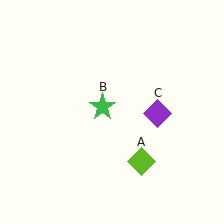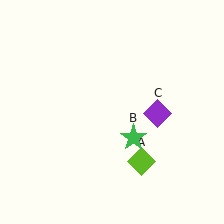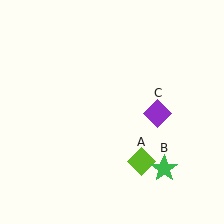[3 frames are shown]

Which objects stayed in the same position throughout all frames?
Lime diamond (object A) and purple diamond (object C) remained stationary.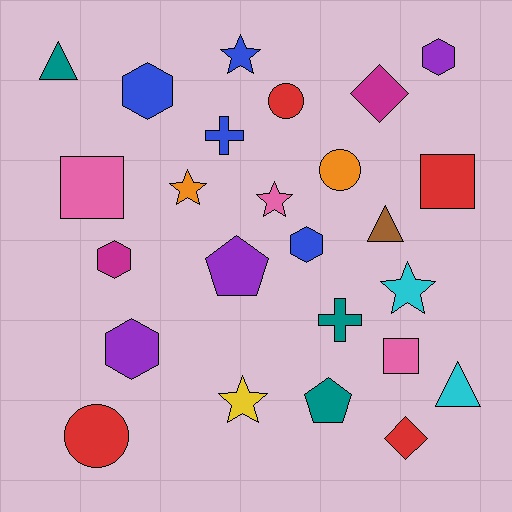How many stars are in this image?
There are 5 stars.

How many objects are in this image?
There are 25 objects.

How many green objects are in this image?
There are no green objects.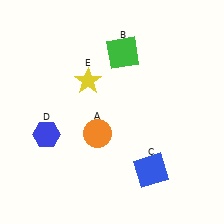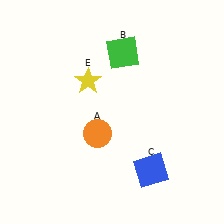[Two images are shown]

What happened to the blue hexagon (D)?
The blue hexagon (D) was removed in Image 2. It was in the bottom-left area of Image 1.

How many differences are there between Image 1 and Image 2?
There is 1 difference between the two images.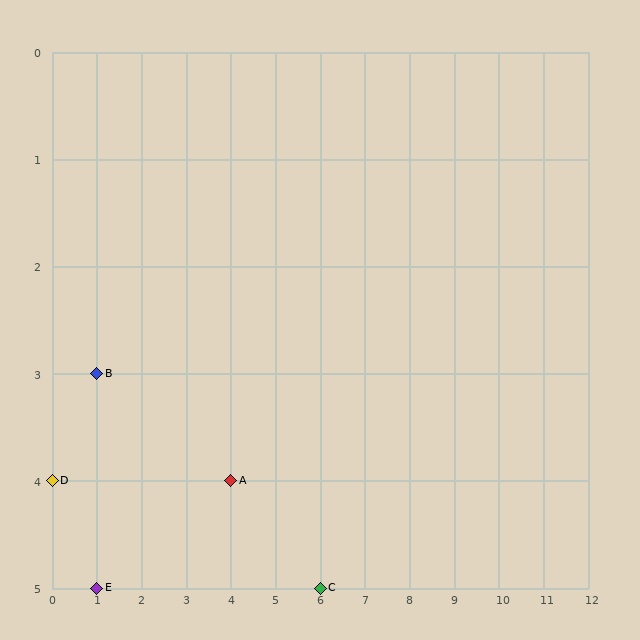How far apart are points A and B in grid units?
Points A and B are 3 columns and 1 row apart (about 3.2 grid units diagonally).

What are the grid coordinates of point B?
Point B is at grid coordinates (1, 3).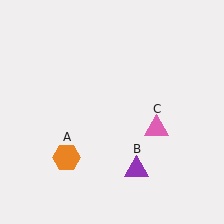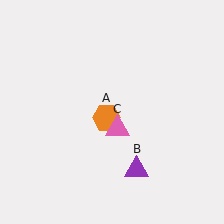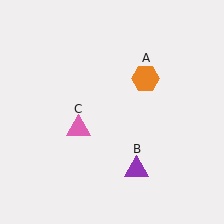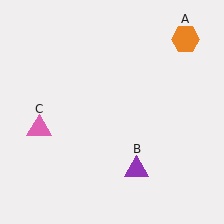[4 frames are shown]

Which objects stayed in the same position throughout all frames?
Purple triangle (object B) remained stationary.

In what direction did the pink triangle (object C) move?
The pink triangle (object C) moved left.